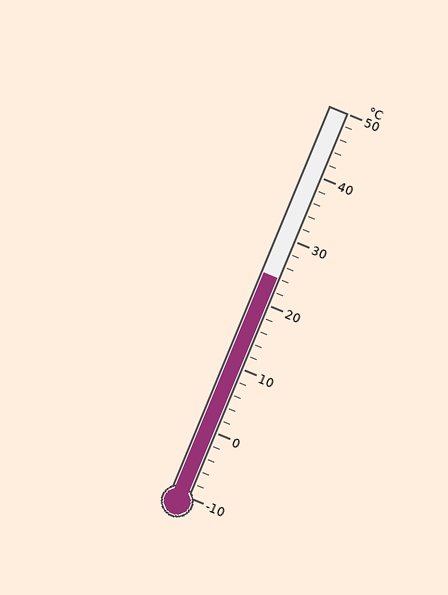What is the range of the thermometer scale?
The thermometer scale ranges from -10°C to 50°C.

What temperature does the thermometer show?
The thermometer shows approximately 24°C.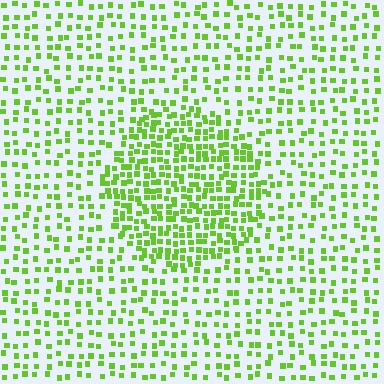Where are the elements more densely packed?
The elements are more densely packed inside the circle boundary.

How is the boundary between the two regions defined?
The boundary is defined by a change in element density (approximately 2.0x ratio). All elements are the same color, size, and shape.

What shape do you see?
I see a circle.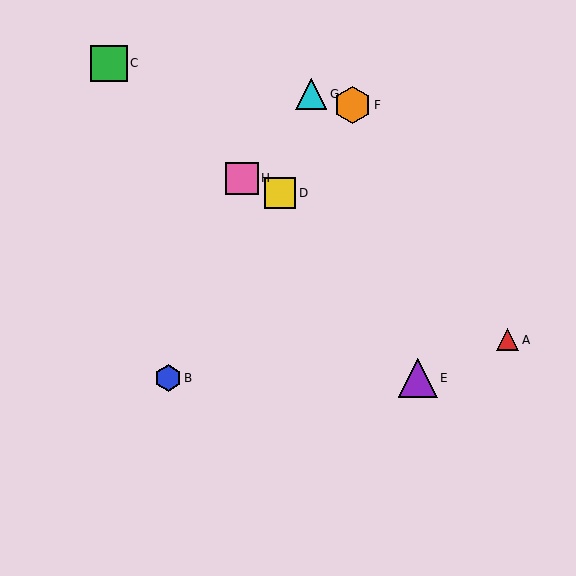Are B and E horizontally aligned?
Yes, both are at y≈378.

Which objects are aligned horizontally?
Objects B, E are aligned horizontally.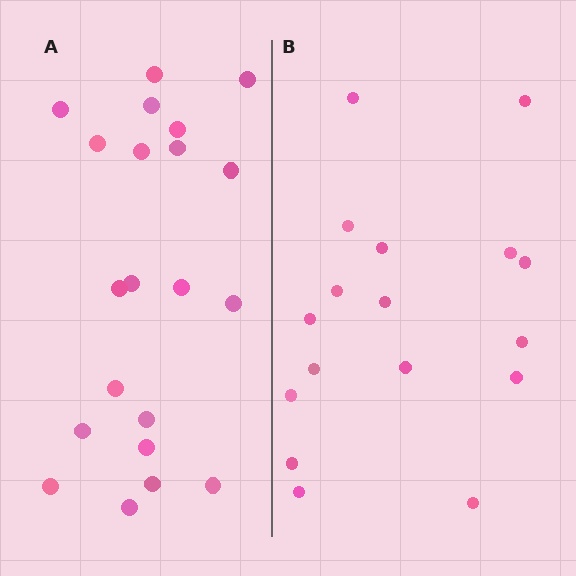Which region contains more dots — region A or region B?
Region A (the left region) has more dots.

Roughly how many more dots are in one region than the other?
Region A has about 4 more dots than region B.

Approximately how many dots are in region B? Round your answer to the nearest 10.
About 20 dots. (The exact count is 17, which rounds to 20.)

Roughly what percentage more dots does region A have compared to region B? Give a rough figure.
About 25% more.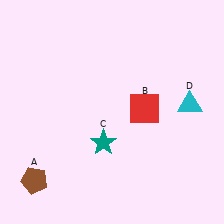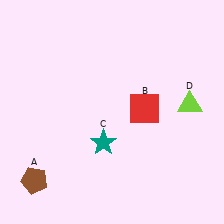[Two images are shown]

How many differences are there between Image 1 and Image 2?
There is 1 difference between the two images.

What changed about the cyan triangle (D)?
In Image 1, D is cyan. In Image 2, it changed to lime.